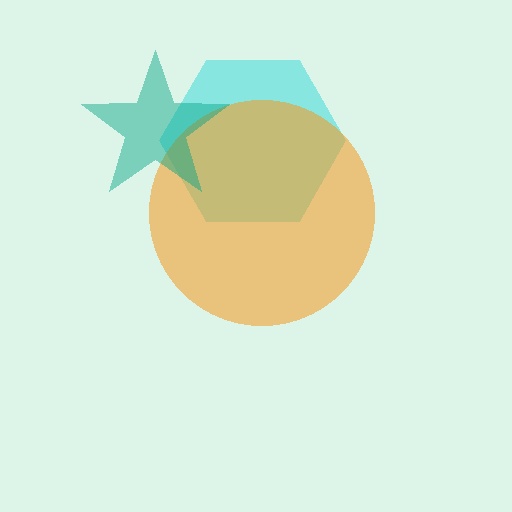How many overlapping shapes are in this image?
There are 3 overlapping shapes in the image.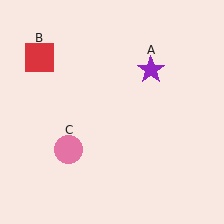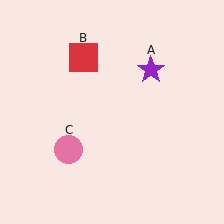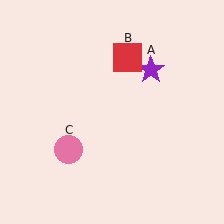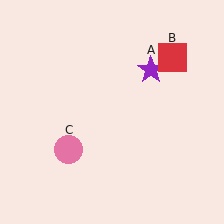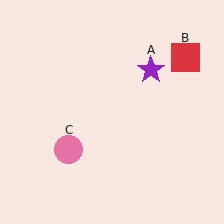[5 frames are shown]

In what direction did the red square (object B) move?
The red square (object B) moved right.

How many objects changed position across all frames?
1 object changed position: red square (object B).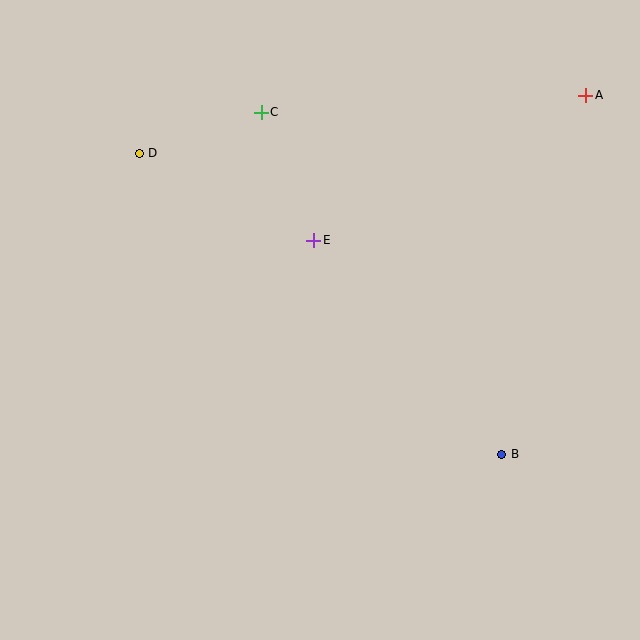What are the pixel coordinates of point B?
Point B is at (502, 454).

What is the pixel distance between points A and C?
The distance between A and C is 325 pixels.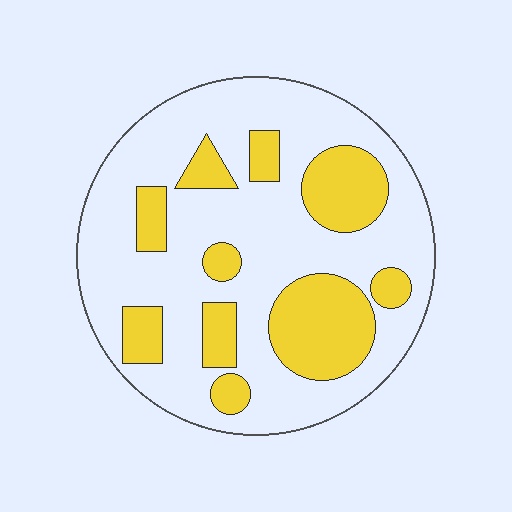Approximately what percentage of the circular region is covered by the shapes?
Approximately 30%.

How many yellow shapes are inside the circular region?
10.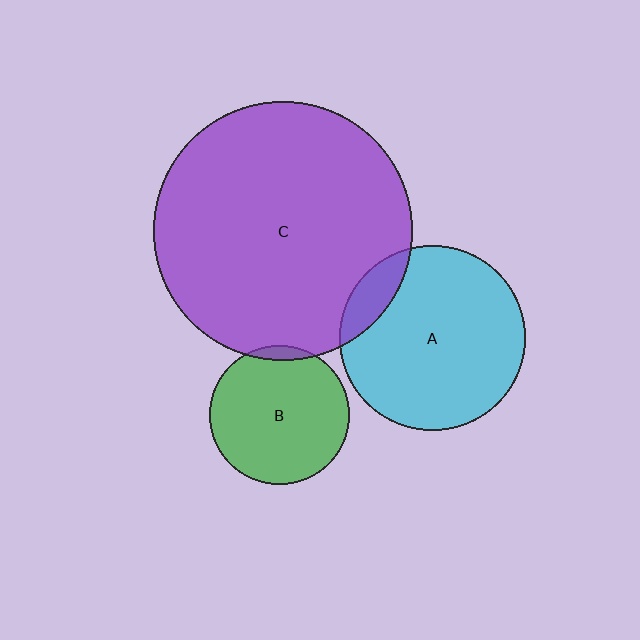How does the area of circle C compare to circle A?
Approximately 2.0 times.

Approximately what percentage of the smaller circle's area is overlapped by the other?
Approximately 5%.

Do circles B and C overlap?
Yes.